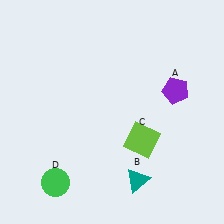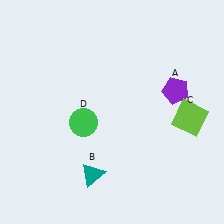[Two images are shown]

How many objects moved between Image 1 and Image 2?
3 objects moved between the two images.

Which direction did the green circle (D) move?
The green circle (D) moved up.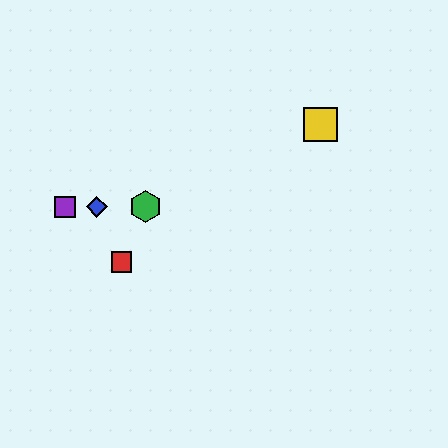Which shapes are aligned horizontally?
The blue diamond, the green hexagon, the purple square are aligned horizontally.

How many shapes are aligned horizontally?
3 shapes (the blue diamond, the green hexagon, the purple square) are aligned horizontally.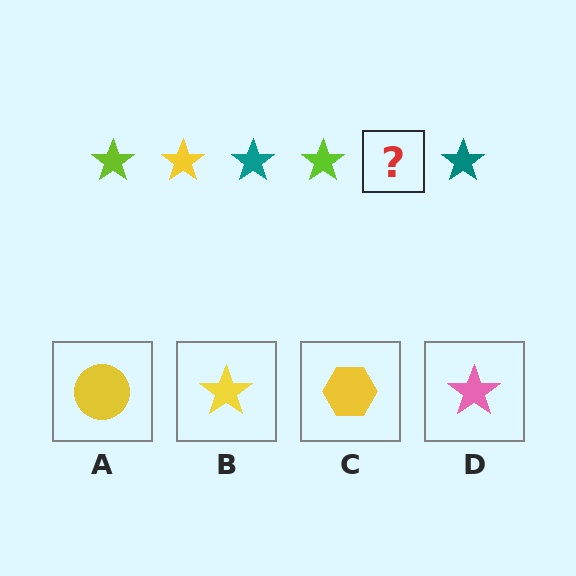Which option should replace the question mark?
Option B.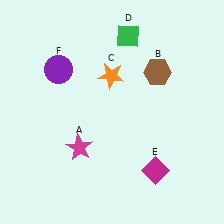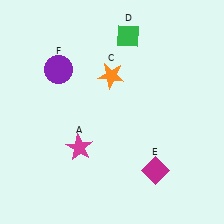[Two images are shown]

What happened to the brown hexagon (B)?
The brown hexagon (B) was removed in Image 2. It was in the top-right area of Image 1.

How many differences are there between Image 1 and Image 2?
There is 1 difference between the two images.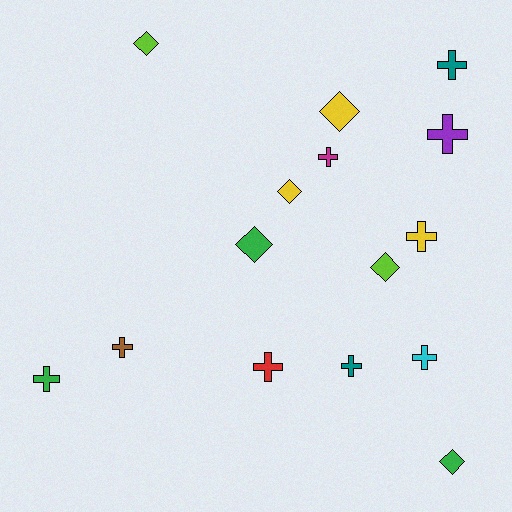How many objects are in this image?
There are 15 objects.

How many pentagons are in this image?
There are no pentagons.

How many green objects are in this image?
There are 3 green objects.